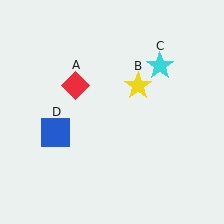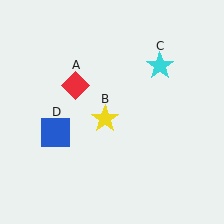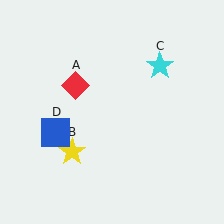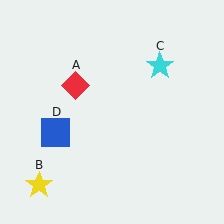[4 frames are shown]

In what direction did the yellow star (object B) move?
The yellow star (object B) moved down and to the left.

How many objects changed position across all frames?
1 object changed position: yellow star (object B).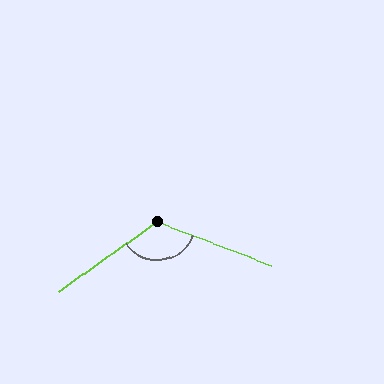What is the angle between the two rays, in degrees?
Approximately 124 degrees.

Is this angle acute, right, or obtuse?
It is obtuse.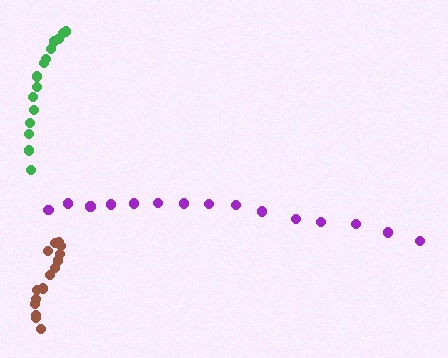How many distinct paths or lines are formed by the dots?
There are 3 distinct paths.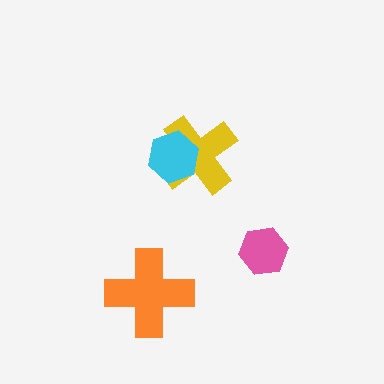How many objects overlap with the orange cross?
0 objects overlap with the orange cross.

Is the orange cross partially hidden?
No, no other shape covers it.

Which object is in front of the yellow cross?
The cyan hexagon is in front of the yellow cross.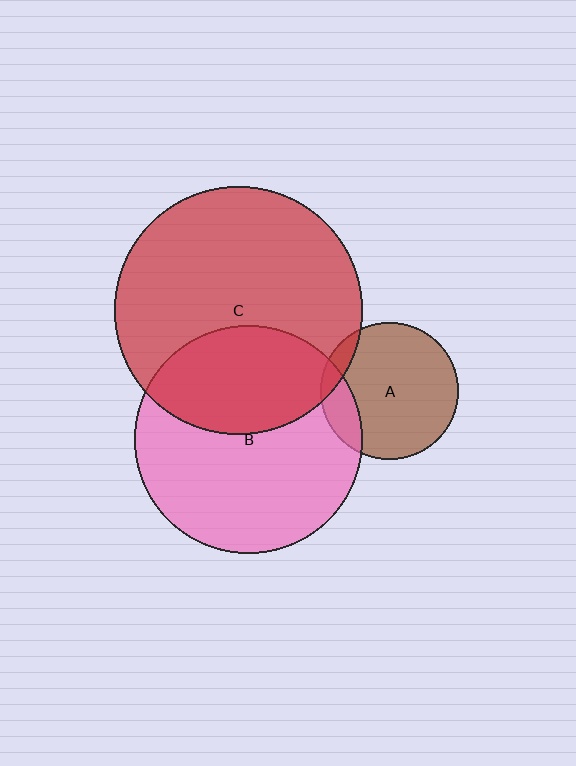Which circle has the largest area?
Circle C (red).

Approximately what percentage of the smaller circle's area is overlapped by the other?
Approximately 10%.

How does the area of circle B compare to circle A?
Approximately 2.8 times.